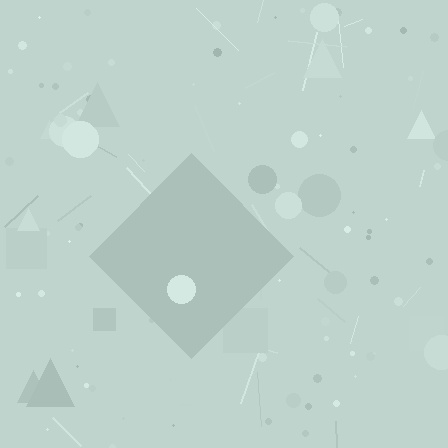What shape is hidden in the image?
A diamond is hidden in the image.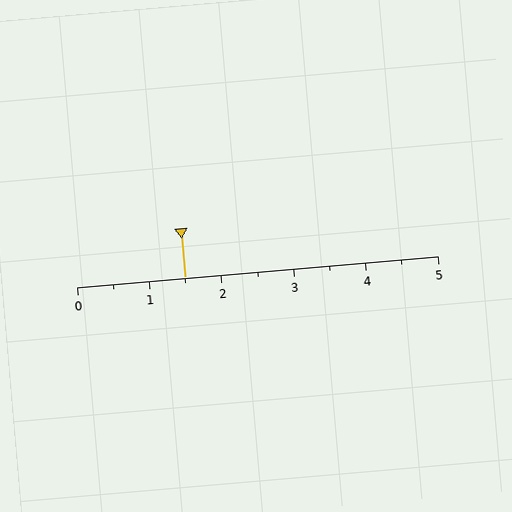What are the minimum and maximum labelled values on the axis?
The axis runs from 0 to 5.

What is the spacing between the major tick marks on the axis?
The major ticks are spaced 1 apart.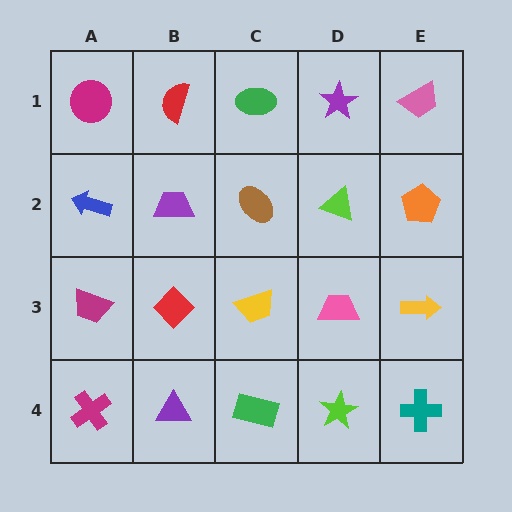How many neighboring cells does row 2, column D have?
4.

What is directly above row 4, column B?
A red diamond.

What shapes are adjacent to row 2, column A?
A magenta circle (row 1, column A), a magenta trapezoid (row 3, column A), a purple trapezoid (row 2, column B).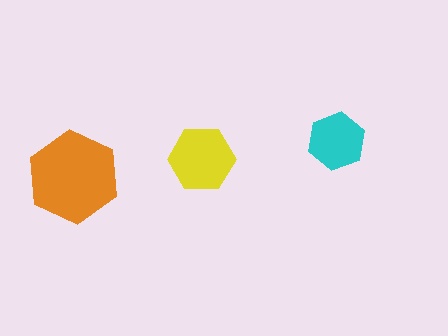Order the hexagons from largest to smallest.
the orange one, the yellow one, the cyan one.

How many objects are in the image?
There are 3 objects in the image.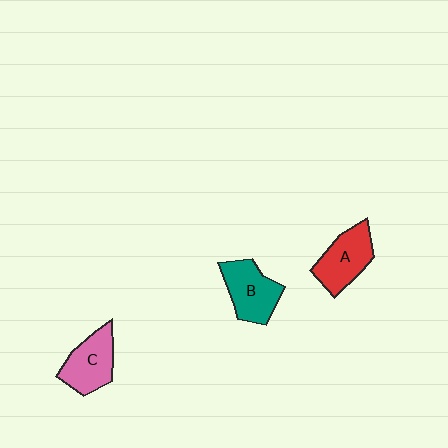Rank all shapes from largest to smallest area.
From largest to smallest: A (red), B (teal), C (pink).